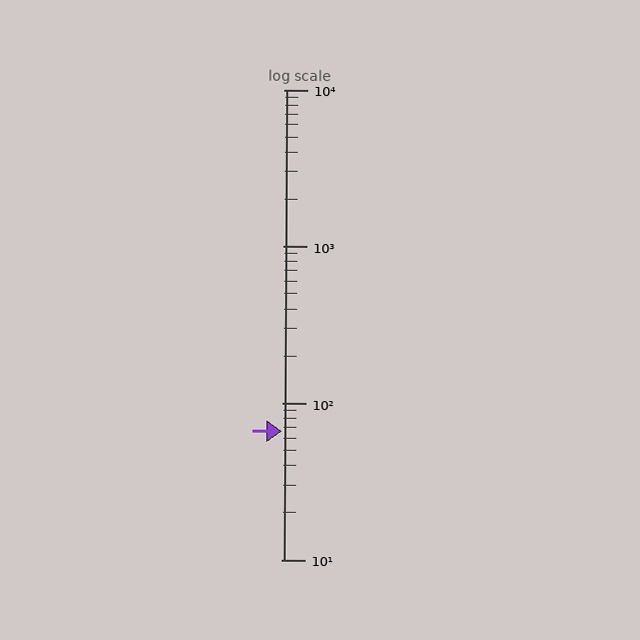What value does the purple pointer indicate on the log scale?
The pointer indicates approximately 66.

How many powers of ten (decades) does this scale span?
The scale spans 3 decades, from 10 to 10000.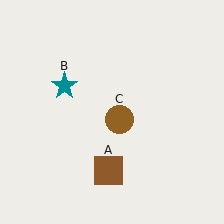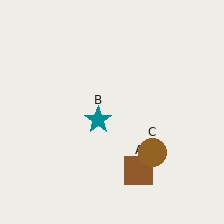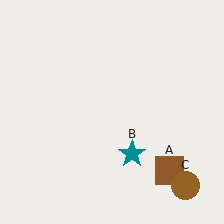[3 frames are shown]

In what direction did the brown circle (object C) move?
The brown circle (object C) moved down and to the right.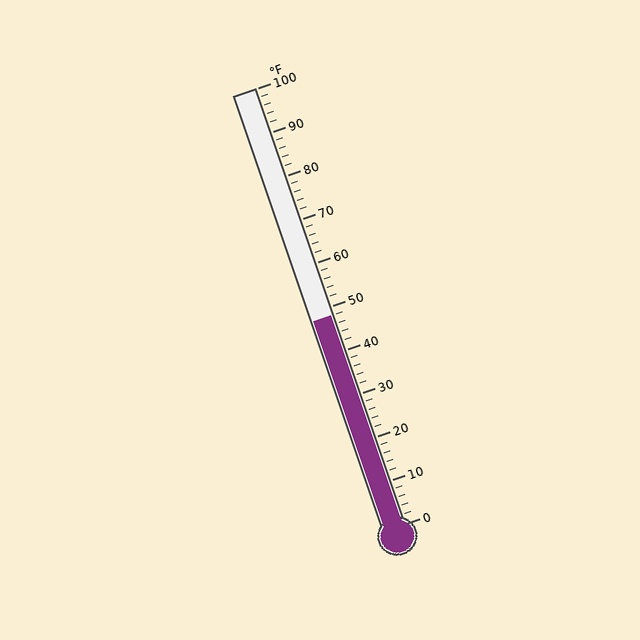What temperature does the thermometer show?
The thermometer shows approximately 48°F.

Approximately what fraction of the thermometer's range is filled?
The thermometer is filled to approximately 50% of its range.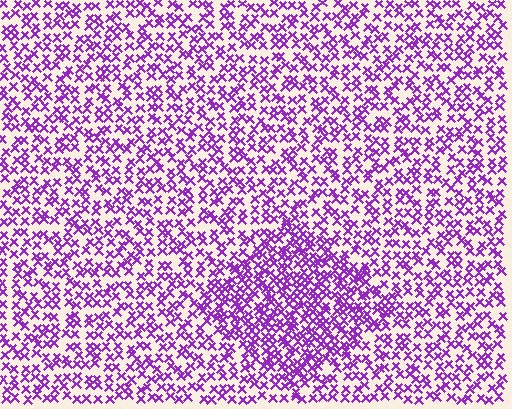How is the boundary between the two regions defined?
The boundary is defined by a change in element density (approximately 1.7x ratio). All elements are the same color, size, and shape.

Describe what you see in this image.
The image contains small purple elements arranged at two different densities. A diamond-shaped region is visible where the elements are more densely packed than the surrounding area.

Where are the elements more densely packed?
The elements are more densely packed inside the diamond boundary.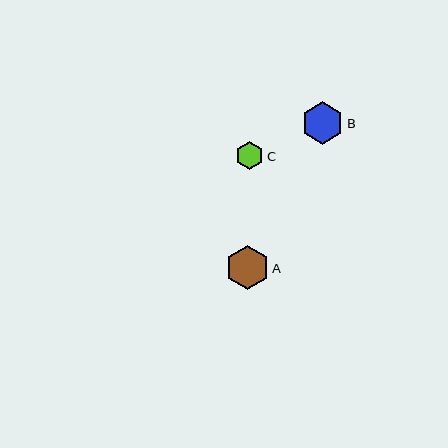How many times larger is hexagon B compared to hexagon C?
Hexagon B is approximately 1.5 times the size of hexagon C.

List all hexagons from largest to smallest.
From largest to smallest: A, B, C.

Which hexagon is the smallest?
Hexagon C is the smallest with a size of approximately 28 pixels.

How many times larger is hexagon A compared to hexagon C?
Hexagon A is approximately 1.6 times the size of hexagon C.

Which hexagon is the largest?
Hexagon A is the largest with a size of approximately 44 pixels.